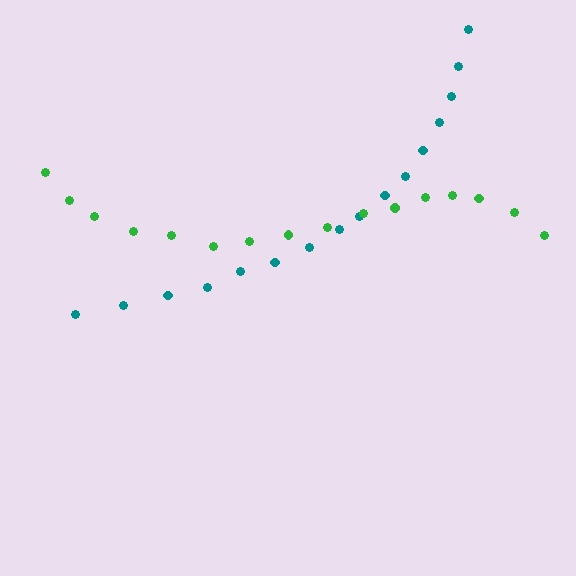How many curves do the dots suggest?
There are 2 distinct paths.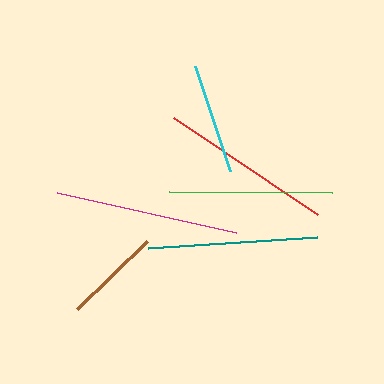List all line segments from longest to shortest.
From longest to shortest: magenta, red, teal, green, cyan, brown.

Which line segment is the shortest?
The brown line is the shortest at approximately 97 pixels.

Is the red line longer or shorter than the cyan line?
The red line is longer than the cyan line.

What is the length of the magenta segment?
The magenta segment is approximately 183 pixels long.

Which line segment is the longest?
The magenta line is the longest at approximately 183 pixels.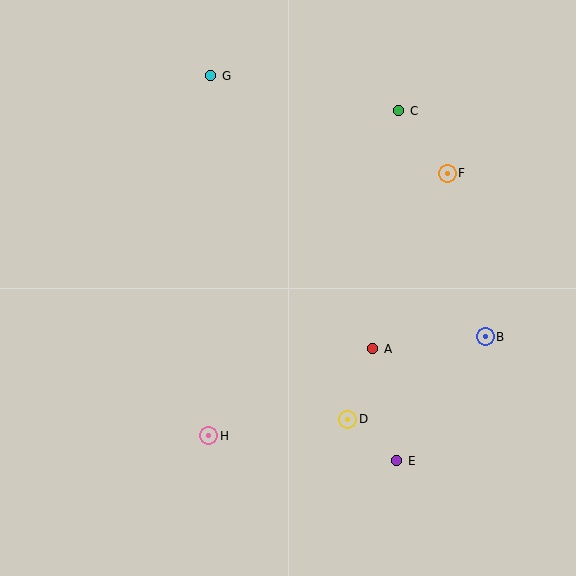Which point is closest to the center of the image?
Point A at (373, 349) is closest to the center.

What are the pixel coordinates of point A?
Point A is at (373, 349).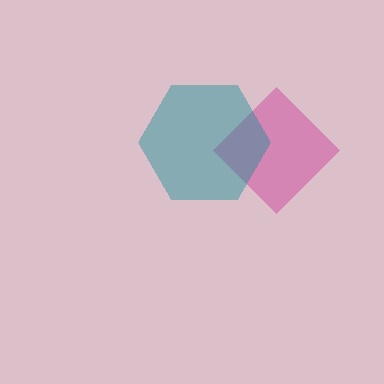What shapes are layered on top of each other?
The layered shapes are: a magenta diamond, a teal hexagon.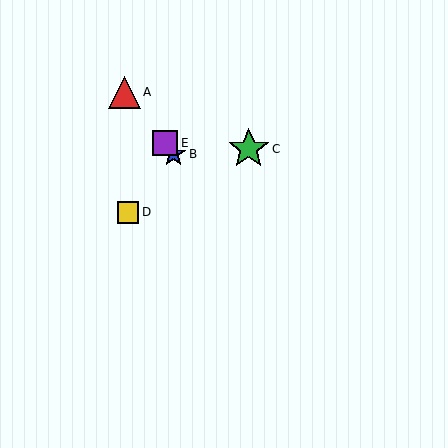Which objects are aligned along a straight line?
Objects A, B, E are aligned along a straight line.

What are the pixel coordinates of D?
Object D is at (128, 212).